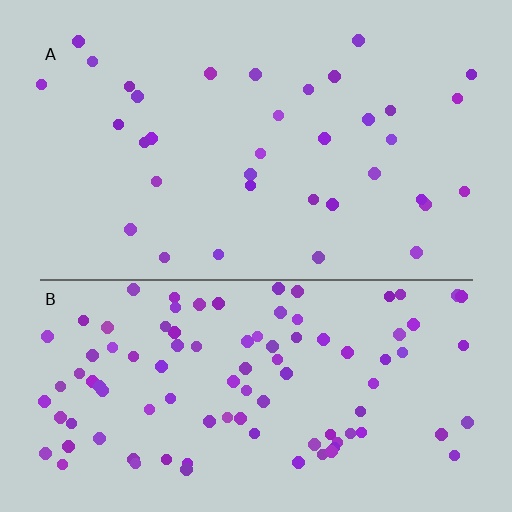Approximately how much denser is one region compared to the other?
Approximately 2.8× — region B over region A.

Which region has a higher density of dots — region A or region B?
B (the bottom).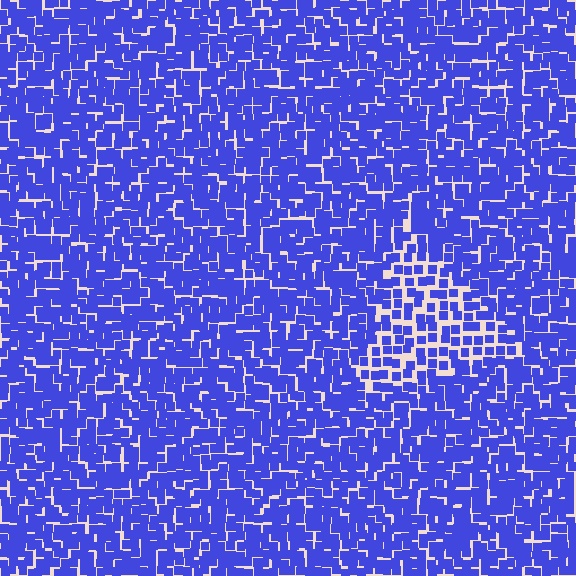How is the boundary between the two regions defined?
The boundary is defined by a change in element density (approximately 1.7x ratio). All elements are the same color, size, and shape.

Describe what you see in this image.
The image contains small blue elements arranged at two different densities. A triangle-shaped region is visible where the elements are less densely packed than the surrounding area.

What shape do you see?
I see a triangle.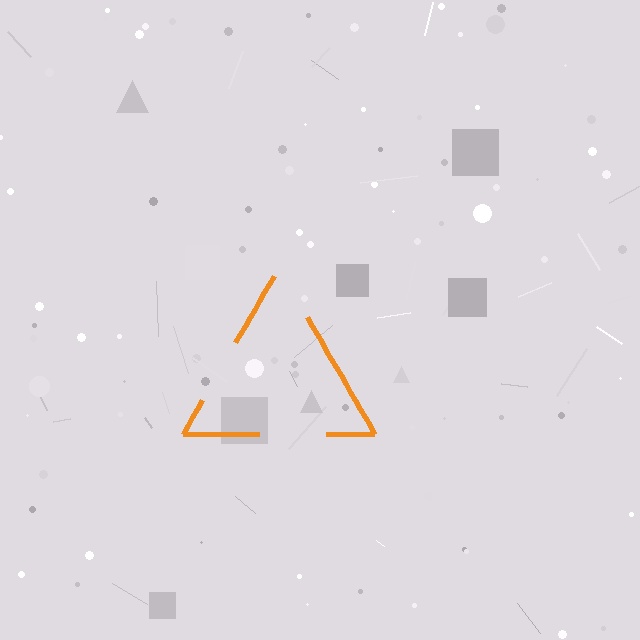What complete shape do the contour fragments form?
The contour fragments form a triangle.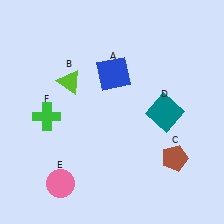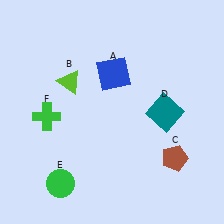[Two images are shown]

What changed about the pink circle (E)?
In Image 1, E is pink. In Image 2, it changed to green.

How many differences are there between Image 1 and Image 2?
There is 1 difference between the two images.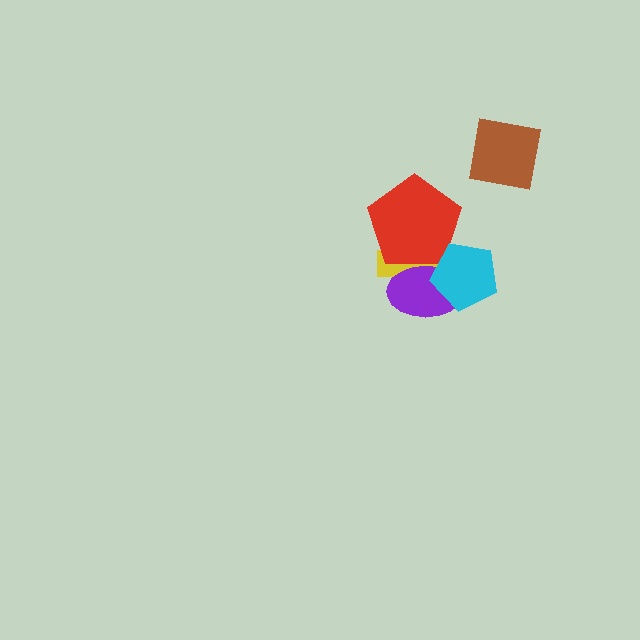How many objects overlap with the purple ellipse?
3 objects overlap with the purple ellipse.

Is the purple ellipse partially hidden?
Yes, it is partially covered by another shape.